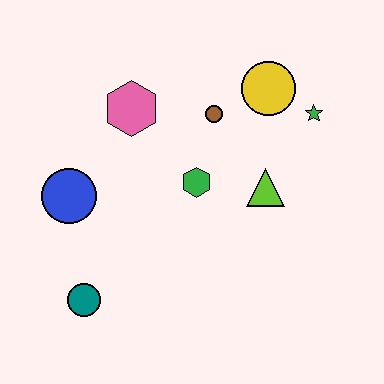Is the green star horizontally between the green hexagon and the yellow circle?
No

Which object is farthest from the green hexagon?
The teal circle is farthest from the green hexagon.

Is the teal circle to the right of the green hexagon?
No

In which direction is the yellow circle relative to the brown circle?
The yellow circle is to the right of the brown circle.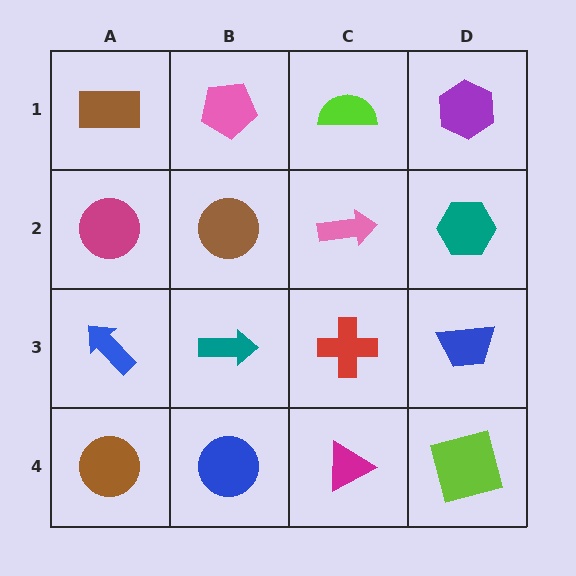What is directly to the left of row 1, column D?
A lime semicircle.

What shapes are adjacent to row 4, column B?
A teal arrow (row 3, column B), a brown circle (row 4, column A), a magenta triangle (row 4, column C).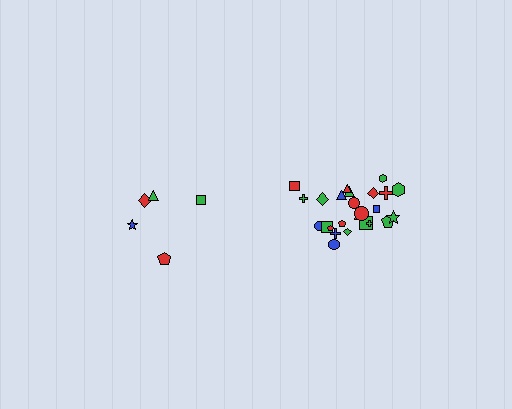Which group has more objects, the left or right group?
The right group.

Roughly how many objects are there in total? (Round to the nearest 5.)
Roughly 30 objects in total.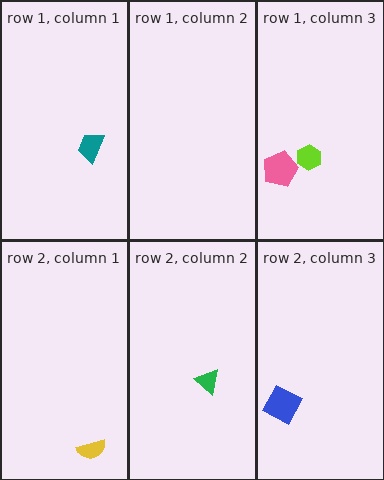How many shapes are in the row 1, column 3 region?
2.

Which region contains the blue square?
The row 2, column 3 region.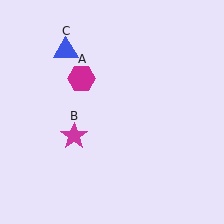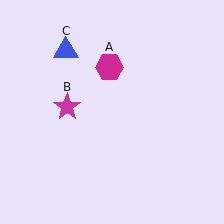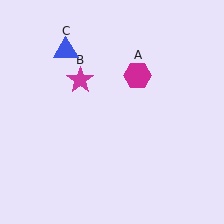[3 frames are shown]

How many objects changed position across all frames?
2 objects changed position: magenta hexagon (object A), magenta star (object B).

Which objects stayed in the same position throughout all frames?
Blue triangle (object C) remained stationary.